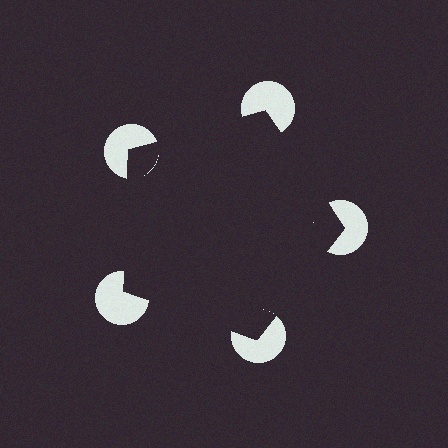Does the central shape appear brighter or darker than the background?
It typically appears slightly darker than the background, even though no actual brightness change is drawn.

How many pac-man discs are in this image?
There are 5 — one at each vertex of the illusory pentagon.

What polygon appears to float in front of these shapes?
An illusory pentagon — its edges are inferred from the aligned wedge cuts in the pac-man discs, not physically drawn.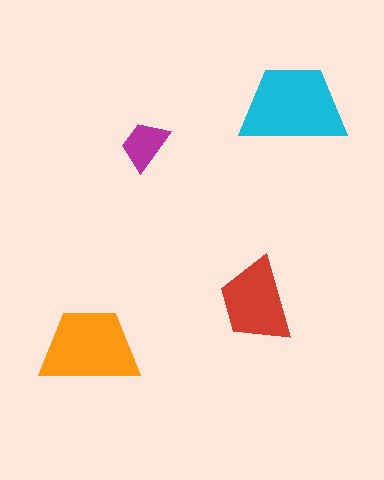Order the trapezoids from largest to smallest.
the cyan one, the orange one, the red one, the magenta one.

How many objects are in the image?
There are 4 objects in the image.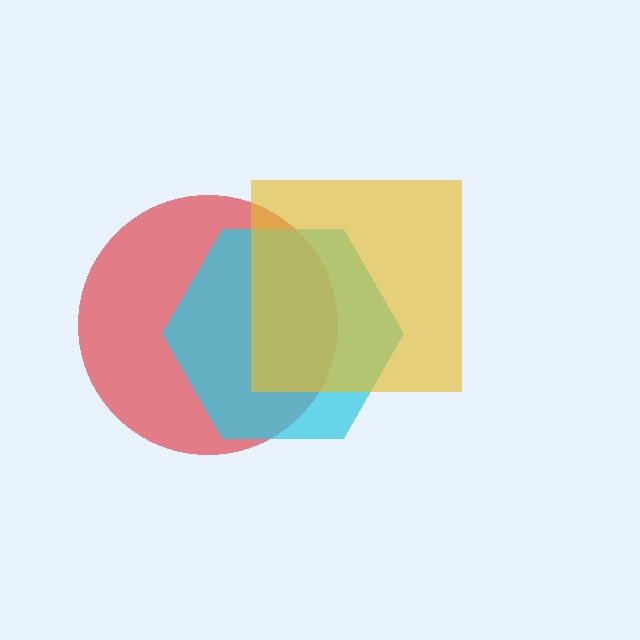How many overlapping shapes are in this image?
There are 3 overlapping shapes in the image.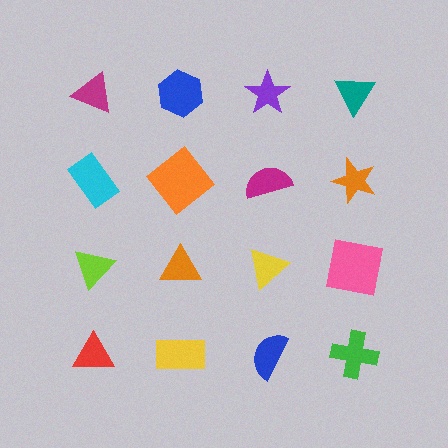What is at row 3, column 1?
A lime triangle.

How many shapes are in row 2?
4 shapes.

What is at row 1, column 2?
A blue hexagon.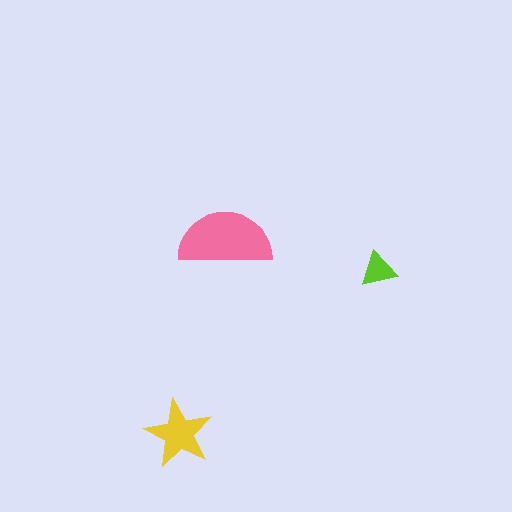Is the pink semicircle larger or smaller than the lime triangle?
Larger.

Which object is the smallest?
The lime triangle.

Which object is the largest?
The pink semicircle.